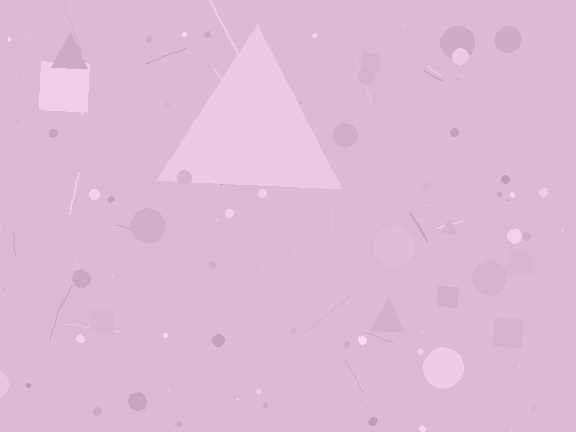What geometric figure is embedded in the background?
A triangle is embedded in the background.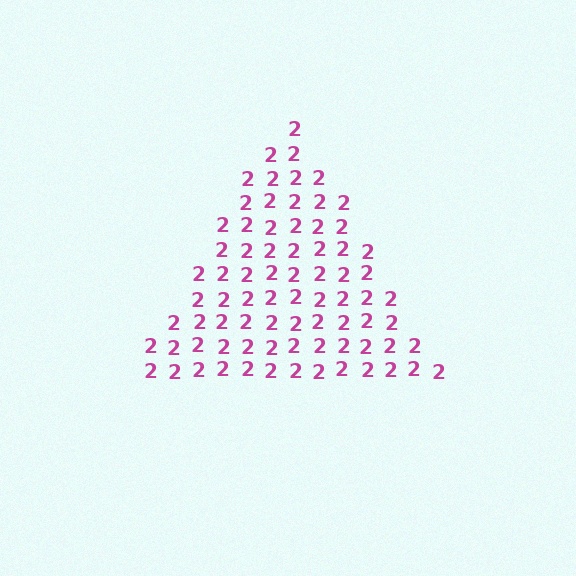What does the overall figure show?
The overall figure shows a triangle.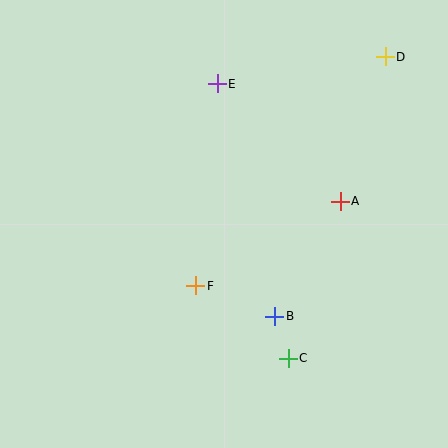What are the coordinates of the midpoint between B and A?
The midpoint between B and A is at (307, 259).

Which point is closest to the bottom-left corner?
Point F is closest to the bottom-left corner.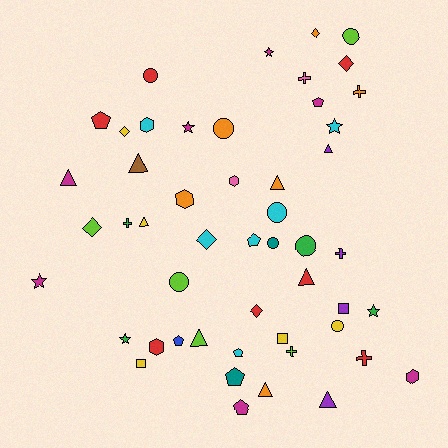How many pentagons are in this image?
There are 7 pentagons.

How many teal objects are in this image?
There are 2 teal objects.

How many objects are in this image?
There are 50 objects.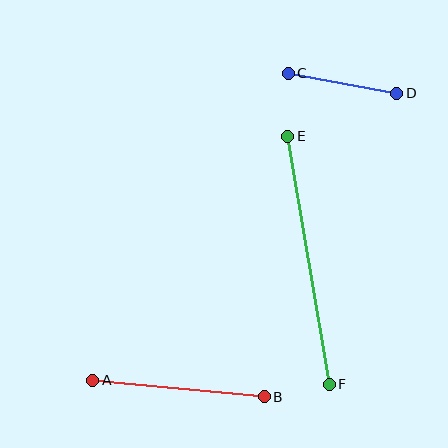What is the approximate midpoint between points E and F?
The midpoint is at approximately (309, 260) pixels.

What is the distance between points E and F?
The distance is approximately 251 pixels.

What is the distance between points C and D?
The distance is approximately 110 pixels.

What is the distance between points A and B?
The distance is approximately 172 pixels.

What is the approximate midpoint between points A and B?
The midpoint is at approximately (179, 388) pixels.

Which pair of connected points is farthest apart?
Points E and F are farthest apart.